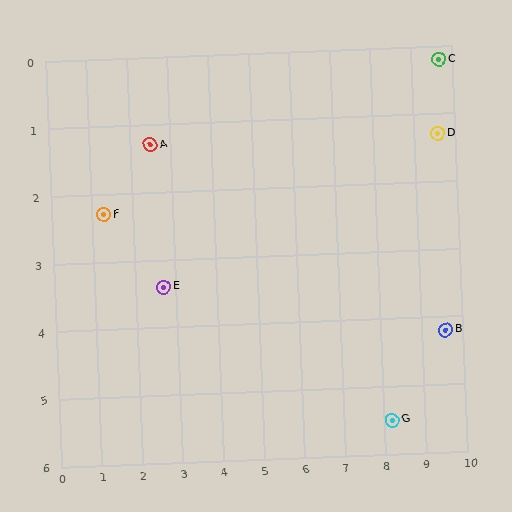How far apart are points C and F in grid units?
Points C and F are about 8.7 grid units apart.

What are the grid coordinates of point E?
Point E is at approximately (2.7, 3.4).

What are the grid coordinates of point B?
Point B is at approximately (9.6, 4.2).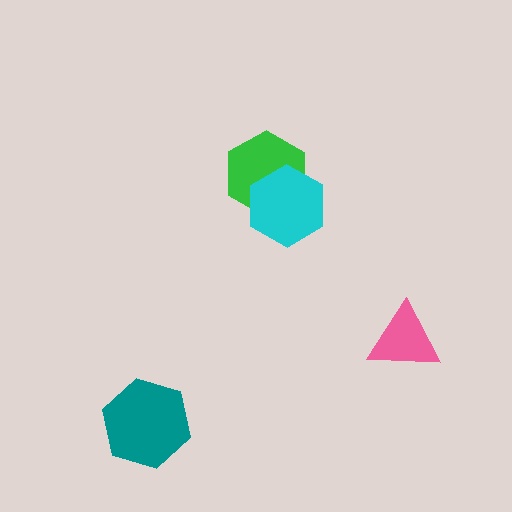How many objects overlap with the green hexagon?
1 object overlaps with the green hexagon.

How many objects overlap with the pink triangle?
0 objects overlap with the pink triangle.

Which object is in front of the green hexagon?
The cyan hexagon is in front of the green hexagon.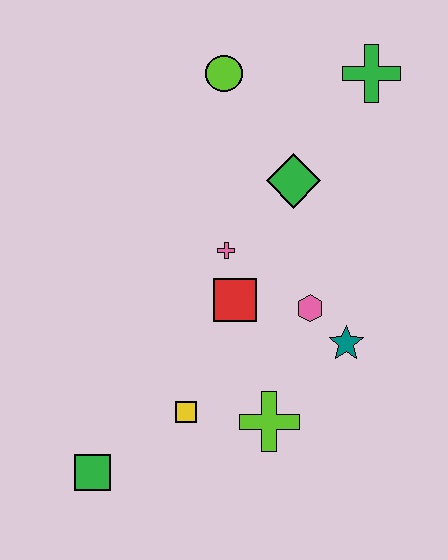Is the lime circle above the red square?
Yes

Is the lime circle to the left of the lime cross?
Yes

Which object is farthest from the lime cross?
The green cross is farthest from the lime cross.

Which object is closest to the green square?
The yellow square is closest to the green square.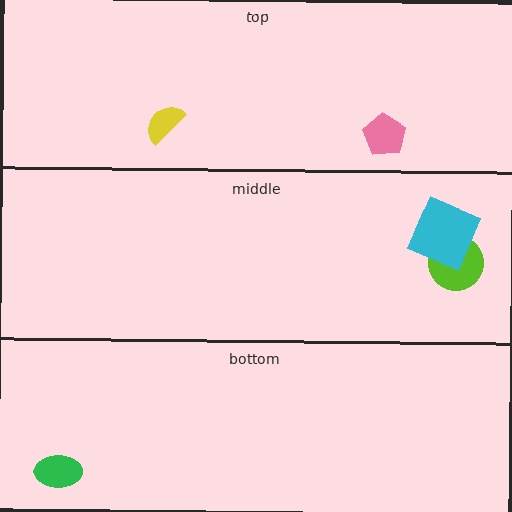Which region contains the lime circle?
The middle region.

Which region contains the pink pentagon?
The top region.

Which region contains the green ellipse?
The bottom region.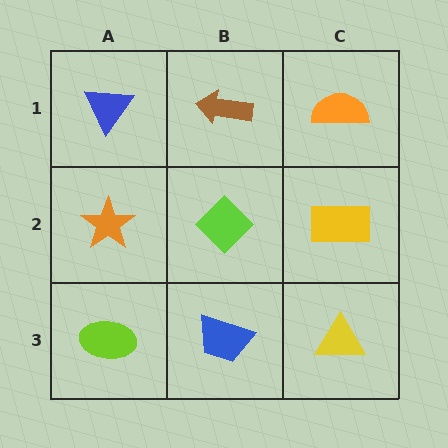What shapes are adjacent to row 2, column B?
A brown arrow (row 1, column B), a blue trapezoid (row 3, column B), an orange star (row 2, column A), a yellow rectangle (row 2, column C).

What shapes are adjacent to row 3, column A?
An orange star (row 2, column A), a blue trapezoid (row 3, column B).